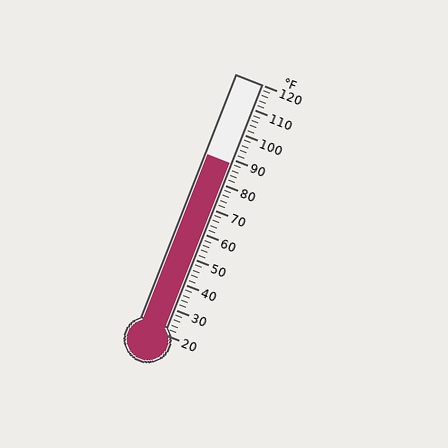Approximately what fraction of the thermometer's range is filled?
The thermometer is filled to approximately 70% of its range.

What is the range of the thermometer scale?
The thermometer scale ranges from 20°F to 120°F.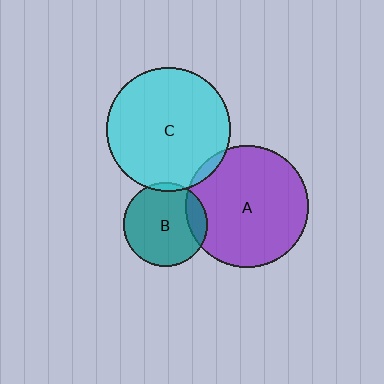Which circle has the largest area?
Circle C (cyan).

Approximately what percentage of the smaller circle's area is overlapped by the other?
Approximately 5%.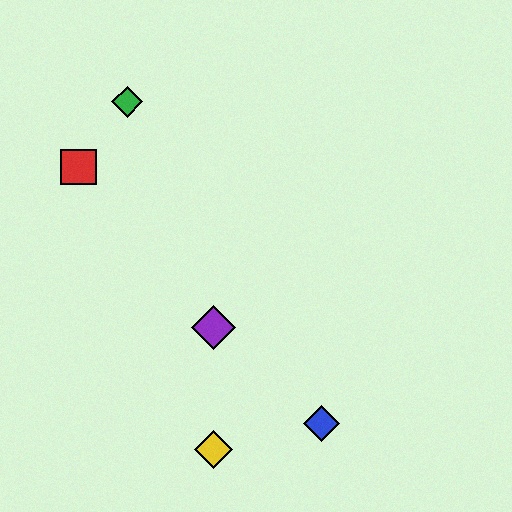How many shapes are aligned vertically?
2 shapes (the yellow diamond, the purple diamond) are aligned vertically.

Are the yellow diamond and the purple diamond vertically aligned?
Yes, both are at x≈214.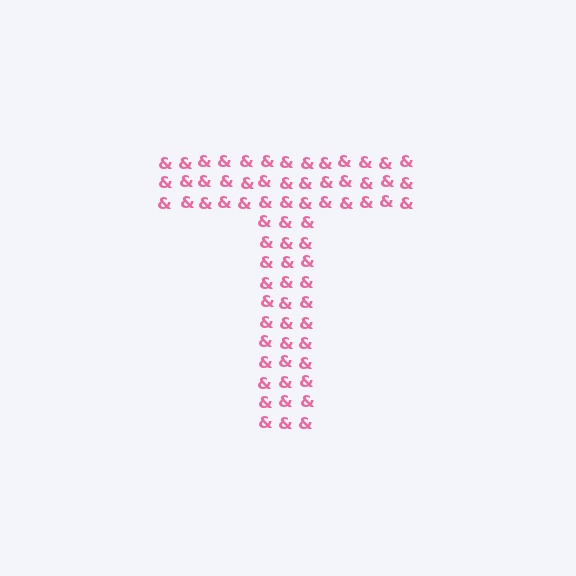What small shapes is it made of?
It is made of small ampersands.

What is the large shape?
The large shape is the letter T.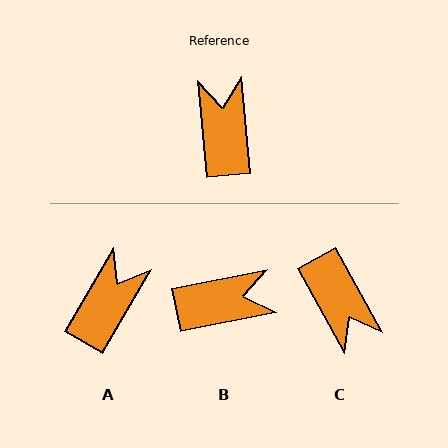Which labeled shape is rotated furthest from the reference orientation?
C, about 156 degrees away.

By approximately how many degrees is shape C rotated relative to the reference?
Approximately 156 degrees clockwise.